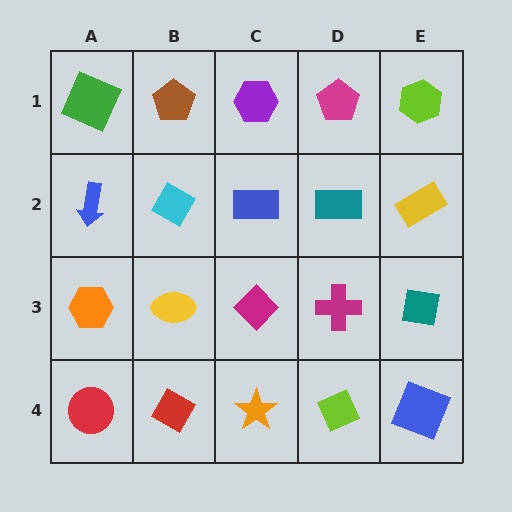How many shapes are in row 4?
5 shapes.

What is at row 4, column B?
A red diamond.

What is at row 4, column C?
An orange star.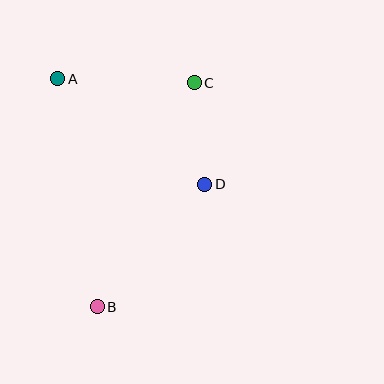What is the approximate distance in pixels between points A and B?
The distance between A and B is approximately 231 pixels.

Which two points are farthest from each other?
Points B and C are farthest from each other.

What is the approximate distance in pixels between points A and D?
The distance between A and D is approximately 181 pixels.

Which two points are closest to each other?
Points C and D are closest to each other.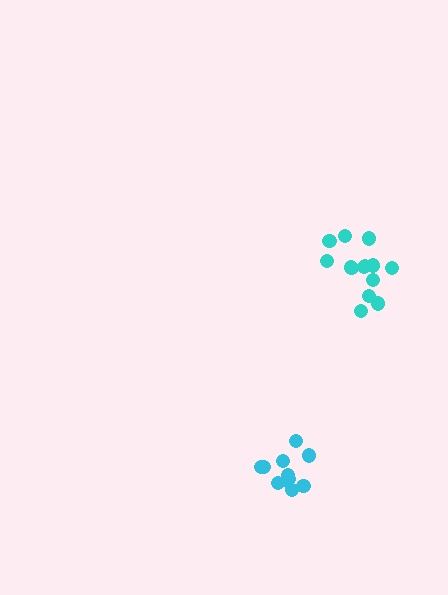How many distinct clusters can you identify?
There are 2 distinct clusters.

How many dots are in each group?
Group 1: 11 dots, Group 2: 14 dots (25 total).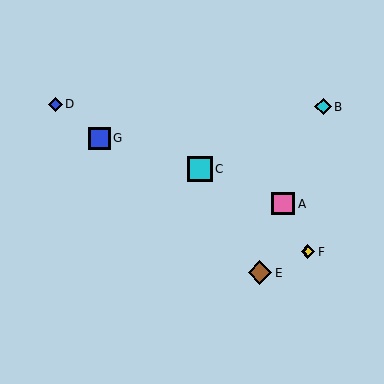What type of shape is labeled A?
Shape A is a pink square.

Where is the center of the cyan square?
The center of the cyan square is at (200, 169).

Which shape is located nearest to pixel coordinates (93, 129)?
The blue square (labeled G) at (100, 138) is nearest to that location.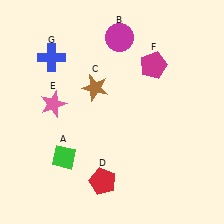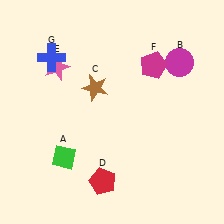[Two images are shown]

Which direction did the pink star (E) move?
The pink star (E) moved up.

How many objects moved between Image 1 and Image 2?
2 objects moved between the two images.